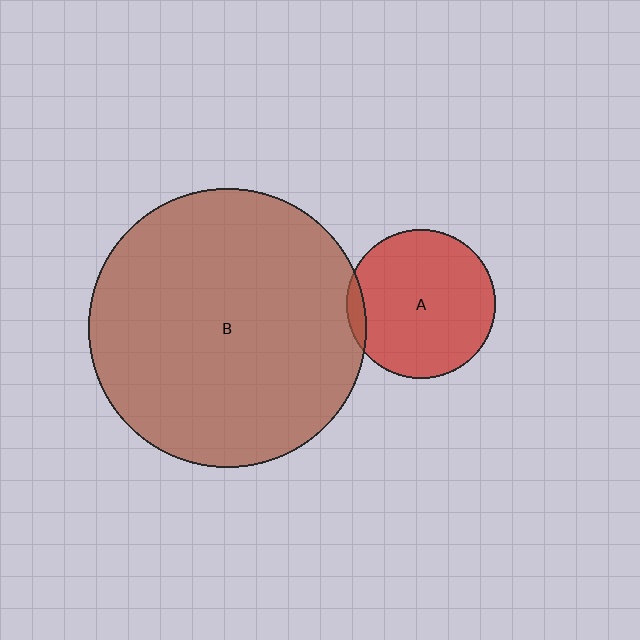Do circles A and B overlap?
Yes.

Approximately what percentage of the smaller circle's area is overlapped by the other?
Approximately 5%.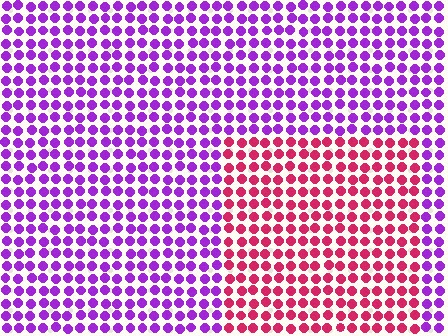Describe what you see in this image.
The image is filled with small purple elements in a uniform arrangement. A rectangle-shaped region is visible where the elements are tinted to a slightly different hue, forming a subtle color boundary.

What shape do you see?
I see a rectangle.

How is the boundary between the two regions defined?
The boundary is defined purely by a slight shift in hue (about 56 degrees). Spacing, size, and orientation are identical on both sides.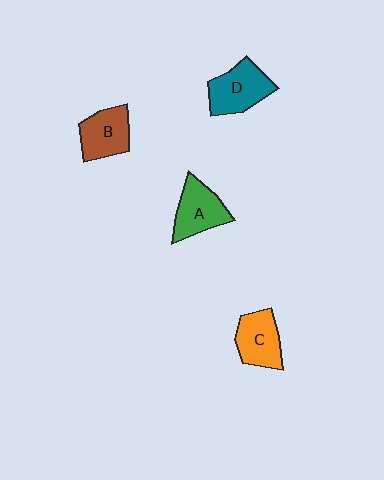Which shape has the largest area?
Shape D (teal).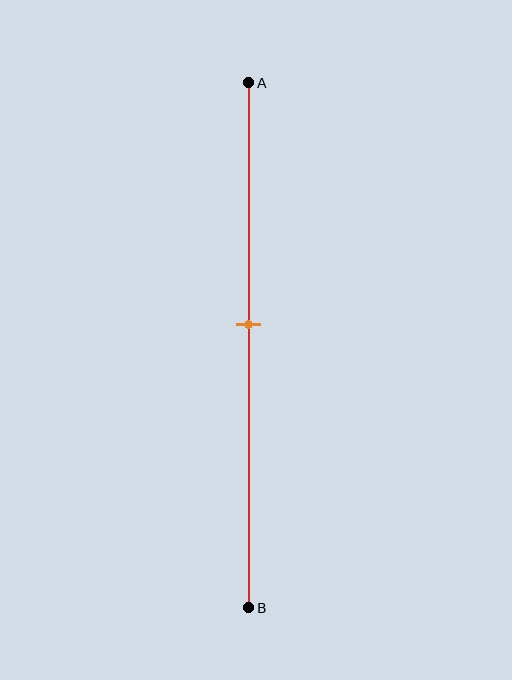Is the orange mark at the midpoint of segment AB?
No, the mark is at about 45% from A, not at the 50% midpoint.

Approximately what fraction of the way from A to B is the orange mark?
The orange mark is approximately 45% of the way from A to B.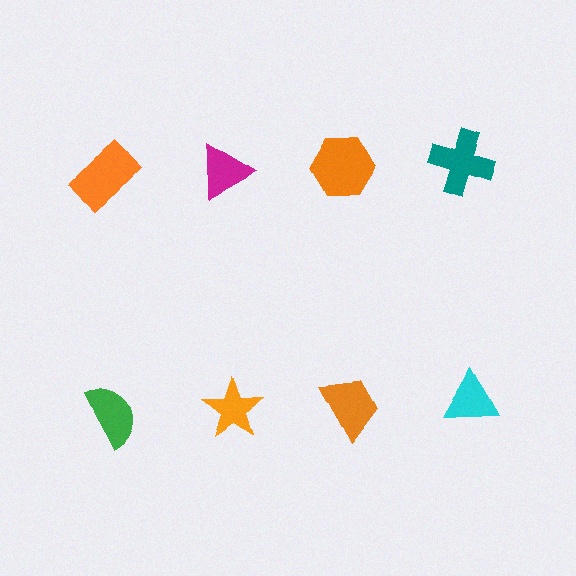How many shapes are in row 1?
4 shapes.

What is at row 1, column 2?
A magenta triangle.